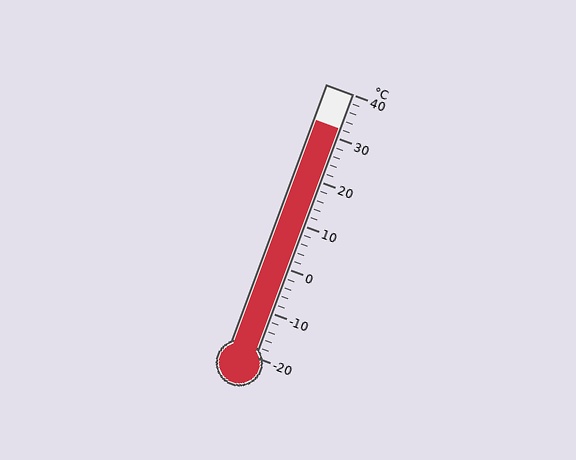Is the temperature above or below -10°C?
The temperature is above -10°C.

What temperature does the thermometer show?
The thermometer shows approximately 32°C.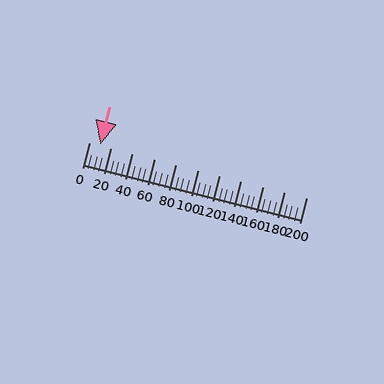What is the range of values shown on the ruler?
The ruler shows values from 0 to 200.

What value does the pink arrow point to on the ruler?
The pink arrow points to approximately 10.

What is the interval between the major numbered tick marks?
The major tick marks are spaced 20 units apart.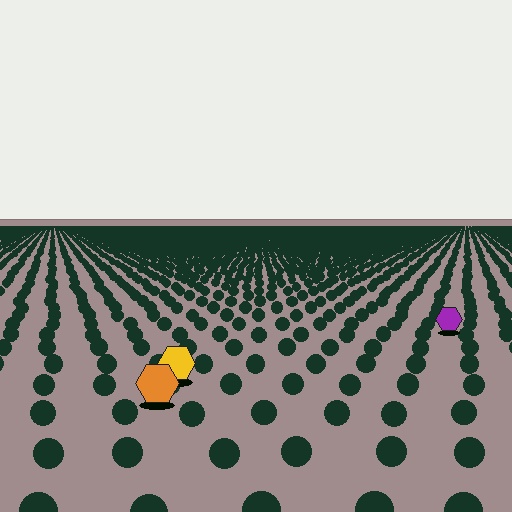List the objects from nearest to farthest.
From nearest to farthest: the orange hexagon, the yellow hexagon, the purple hexagon.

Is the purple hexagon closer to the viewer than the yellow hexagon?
No. The yellow hexagon is closer — you can tell from the texture gradient: the ground texture is coarser near it.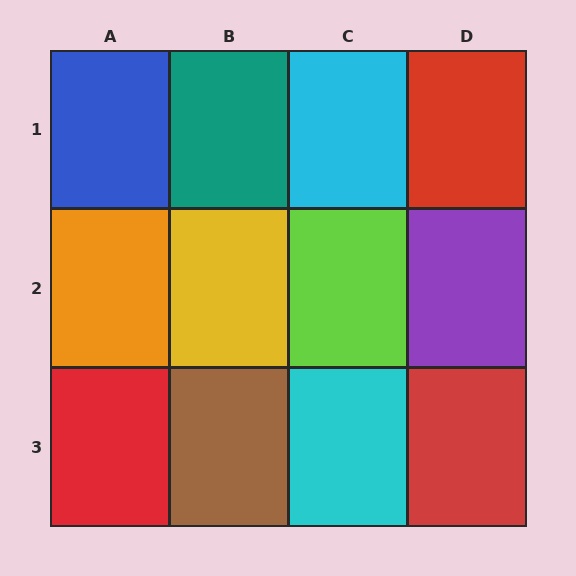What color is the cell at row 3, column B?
Brown.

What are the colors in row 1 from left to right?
Blue, teal, cyan, red.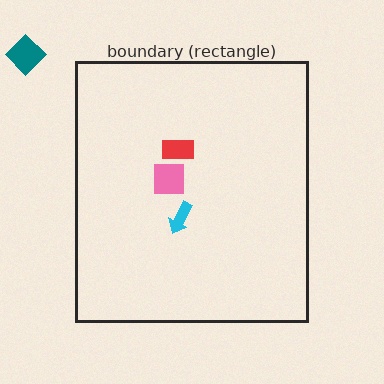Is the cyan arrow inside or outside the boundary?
Inside.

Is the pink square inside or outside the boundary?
Inside.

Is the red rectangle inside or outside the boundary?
Inside.